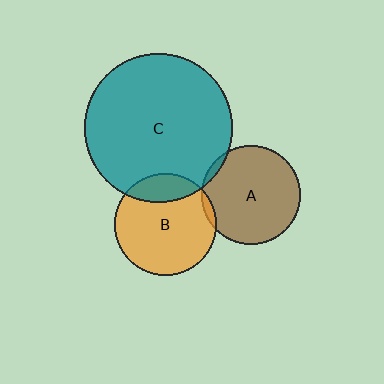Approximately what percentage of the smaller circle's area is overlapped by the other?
Approximately 20%.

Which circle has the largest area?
Circle C (teal).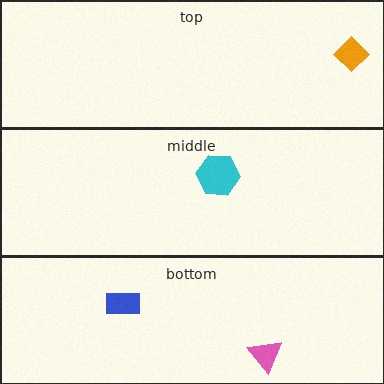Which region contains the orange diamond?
The top region.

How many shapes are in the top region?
1.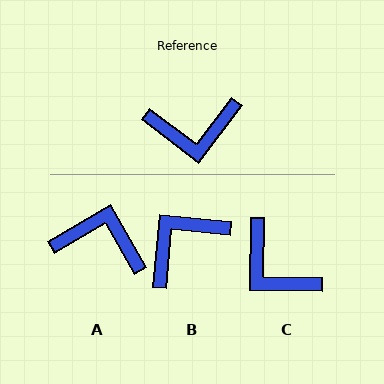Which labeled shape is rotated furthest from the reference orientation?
A, about 157 degrees away.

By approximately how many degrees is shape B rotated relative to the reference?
Approximately 148 degrees clockwise.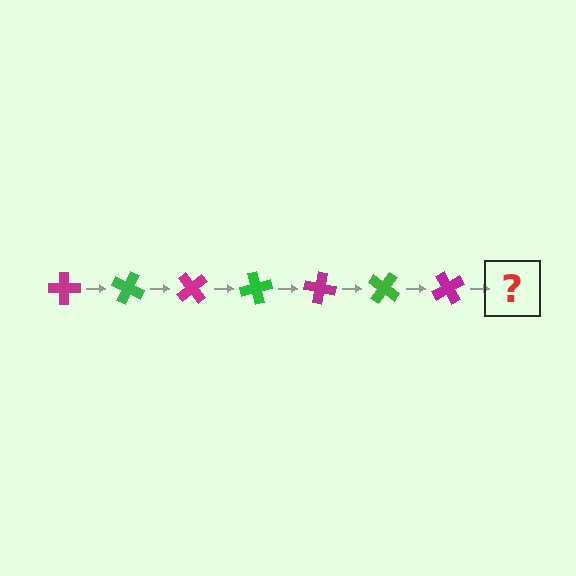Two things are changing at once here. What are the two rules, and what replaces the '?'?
The two rules are that it rotates 25 degrees each step and the color cycles through magenta and green. The '?' should be a green cross, rotated 175 degrees from the start.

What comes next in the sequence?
The next element should be a green cross, rotated 175 degrees from the start.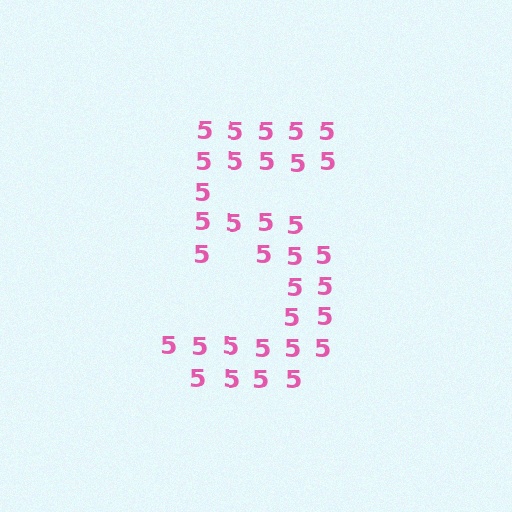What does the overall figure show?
The overall figure shows the digit 5.